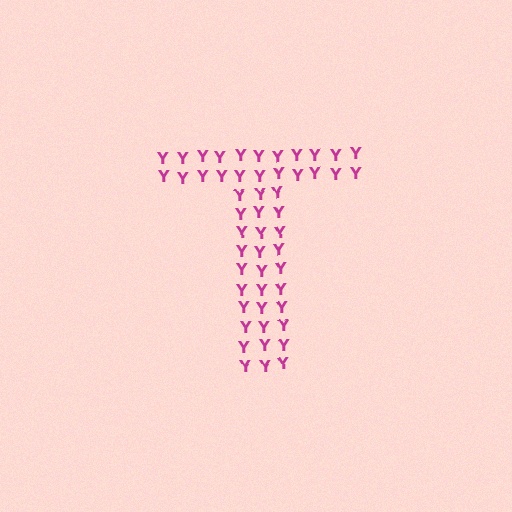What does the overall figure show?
The overall figure shows the letter T.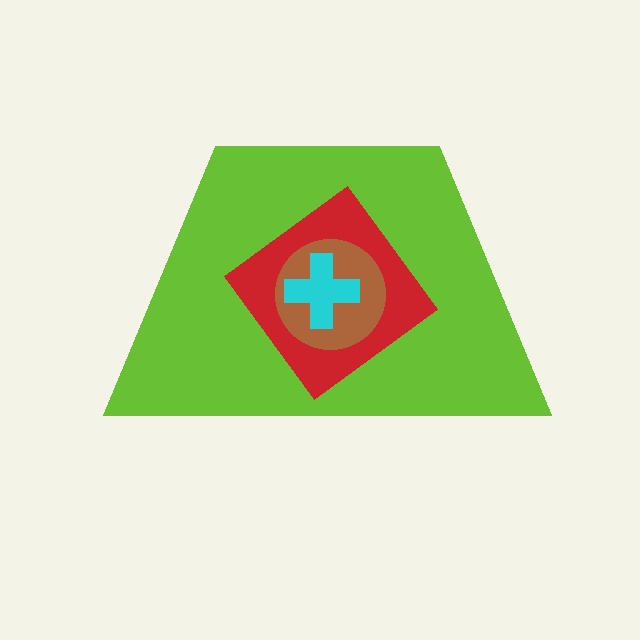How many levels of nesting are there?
4.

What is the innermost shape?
The cyan cross.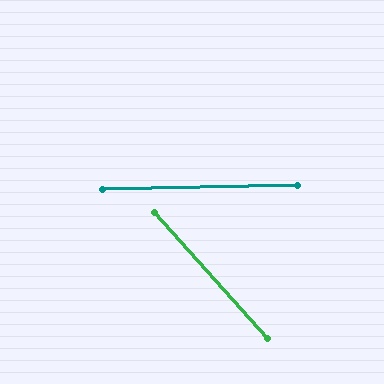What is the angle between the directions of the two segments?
Approximately 49 degrees.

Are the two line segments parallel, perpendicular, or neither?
Neither parallel nor perpendicular — they differ by about 49°.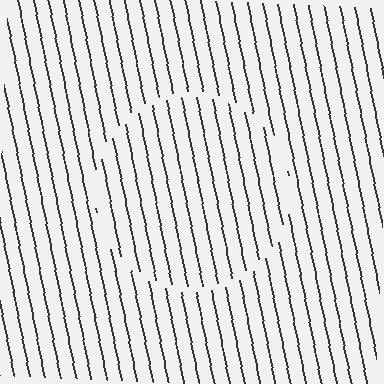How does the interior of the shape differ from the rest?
The interior of the shape contains the same grating, shifted by half a period — the contour is defined by the phase discontinuity where line-ends from the inner and outer gratings abut.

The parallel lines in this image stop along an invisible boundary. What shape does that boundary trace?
An illusory circle. The interior of the shape contains the same grating, shifted by half a period — the contour is defined by the phase discontinuity where line-ends from the inner and outer gratings abut.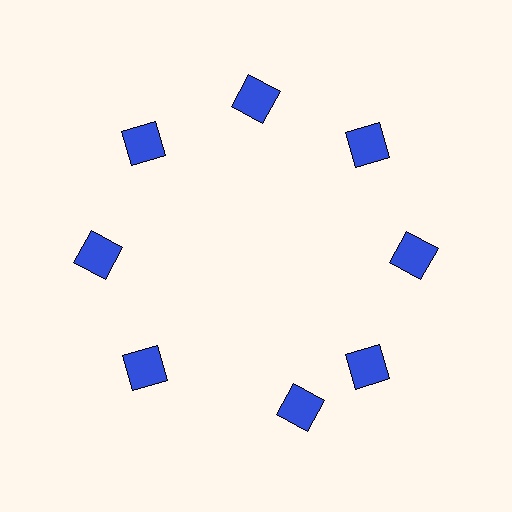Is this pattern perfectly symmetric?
No. The 8 blue squares are arranged in a ring, but one element near the 6 o'clock position is rotated out of alignment along the ring, breaking the 8-fold rotational symmetry.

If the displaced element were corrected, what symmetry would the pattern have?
It would have 8-fold rotational symmetry — the pattern would map onto itself every 45 degrees.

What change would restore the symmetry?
The symmetry would be restored by rotating it back into even spacing with its neighbors so that all 8 squares sit at equal angles and equal distance from the center.